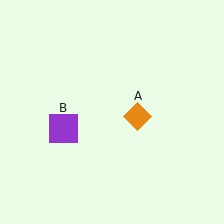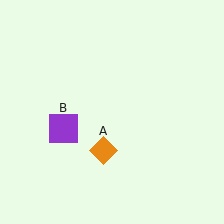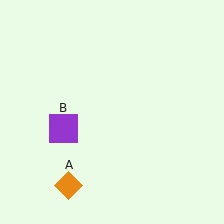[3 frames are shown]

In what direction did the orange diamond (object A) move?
The orange diamond (object A) moved down and to the left.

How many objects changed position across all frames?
1 object changed position: orange diamond (object A).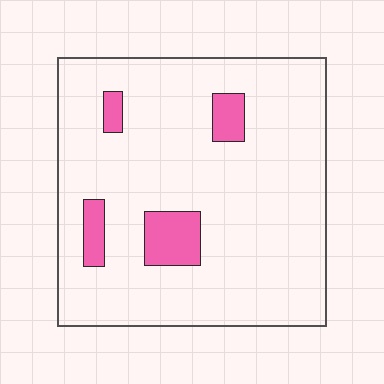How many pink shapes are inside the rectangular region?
4.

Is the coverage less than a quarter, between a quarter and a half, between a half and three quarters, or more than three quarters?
Less than a quarter.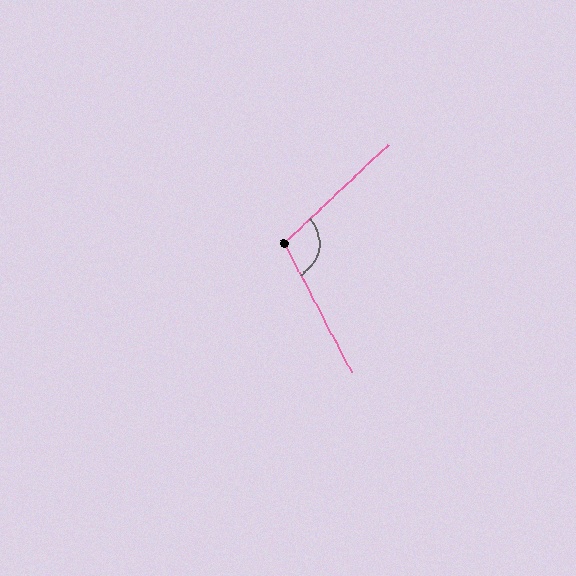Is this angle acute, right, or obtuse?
It is obtuse.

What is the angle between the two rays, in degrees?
Approximately 106 degrees.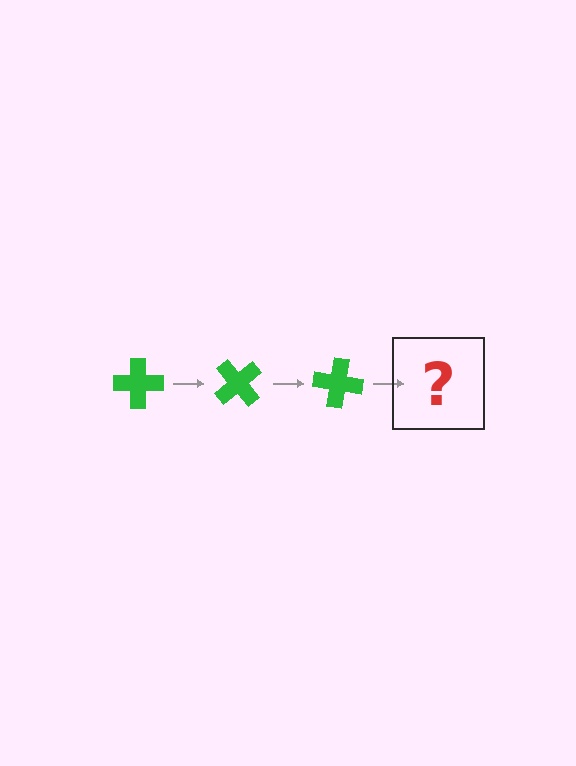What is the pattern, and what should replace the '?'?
The pattern is that the cross rotates 50 degrees each step. The '?' should be a green cross rotated 150 degrees.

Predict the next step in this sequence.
The next step is a green cross rotated 150 degrees.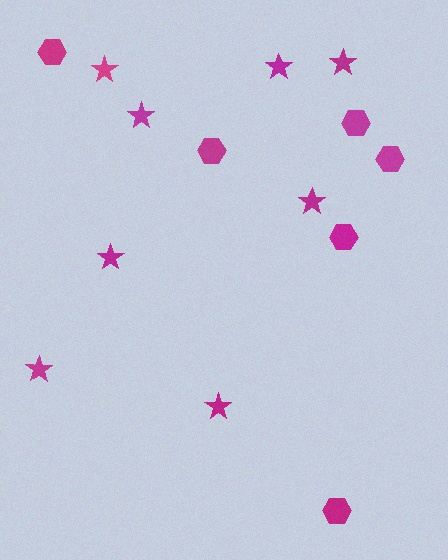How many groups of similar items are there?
There are 2 groups: one group of hexagons (6) and one group of stars (8).